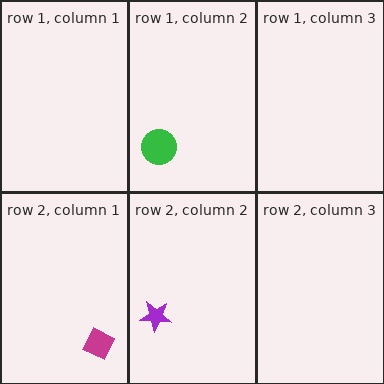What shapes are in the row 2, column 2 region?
The purple star.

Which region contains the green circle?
The row 1, column 2 region.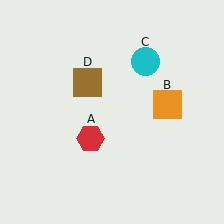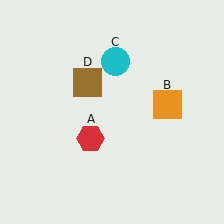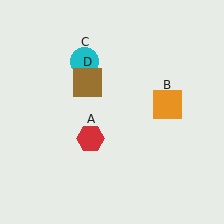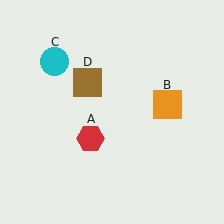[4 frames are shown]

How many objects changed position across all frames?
1 object changed position: cyan circle (object C).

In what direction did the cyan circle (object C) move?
The cyan circle (object C) moved left.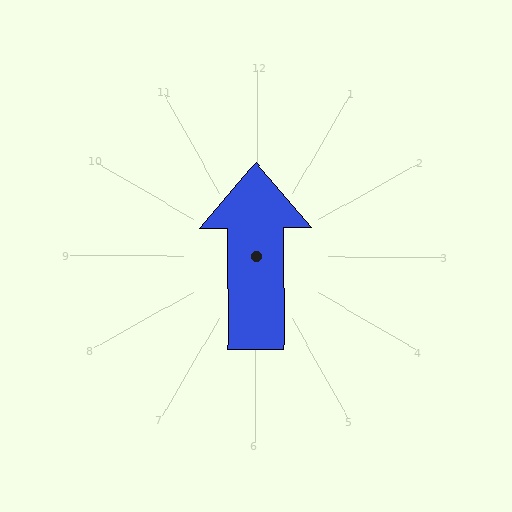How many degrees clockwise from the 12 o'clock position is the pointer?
Approximately 360 degrees.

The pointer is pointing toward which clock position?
Roughly 12 o'clock.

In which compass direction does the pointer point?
North.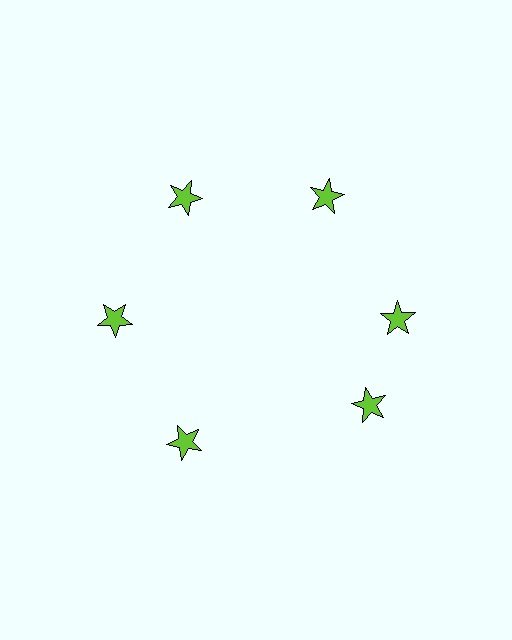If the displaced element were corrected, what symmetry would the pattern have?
It would have 6-fold rotational symmetry — the pattern would map onto itself every 60 degrees.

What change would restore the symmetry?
The symmetry would be restored by rotating it back into even spacing with its neighbors so that all 6 stars sit at equal angles and equal distance from the center.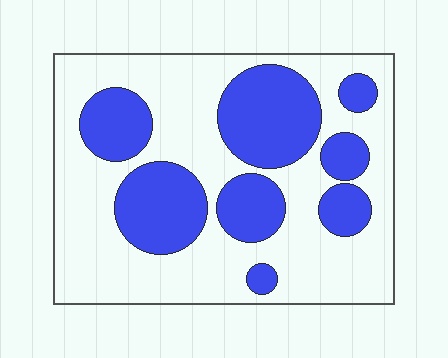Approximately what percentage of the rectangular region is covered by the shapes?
Approximately 35%.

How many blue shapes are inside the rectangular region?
8.